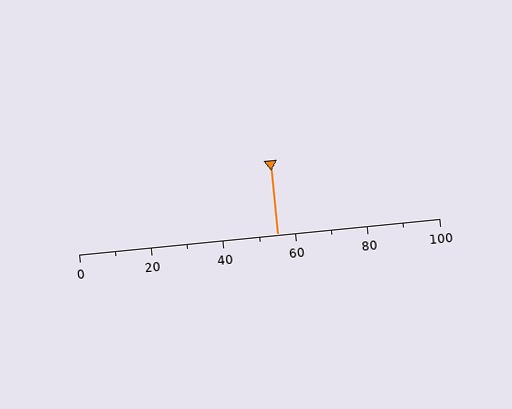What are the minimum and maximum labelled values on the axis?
The axis runs from 0 to 100.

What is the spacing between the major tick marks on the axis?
The major ticks are spaced 20 apart.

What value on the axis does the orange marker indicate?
The marker indicates approximately 55.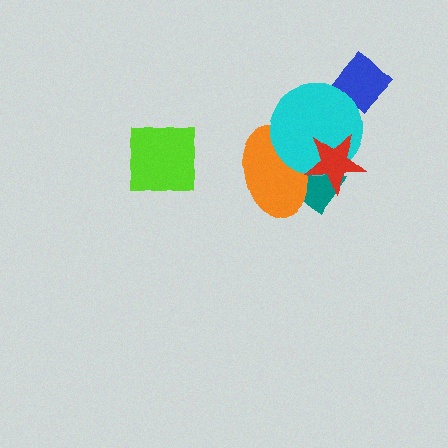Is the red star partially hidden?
No, no other shape covers it.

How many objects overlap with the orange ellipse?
3 objects overlap with the orange ellipse.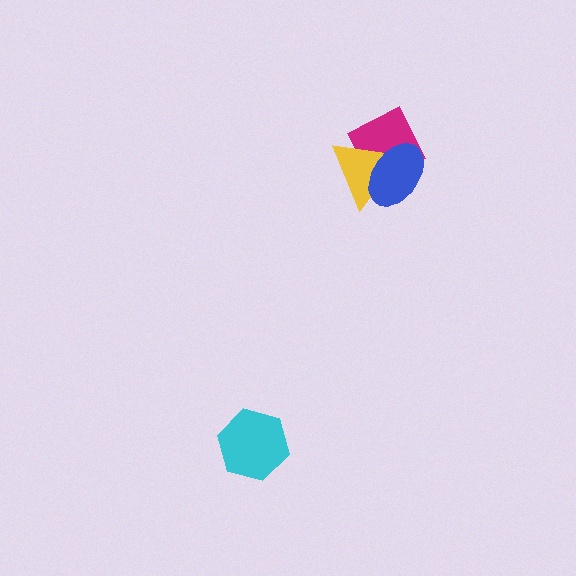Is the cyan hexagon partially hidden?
No, no other shape covers it.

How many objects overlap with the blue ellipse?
2 objects overlap with the blue ellipse.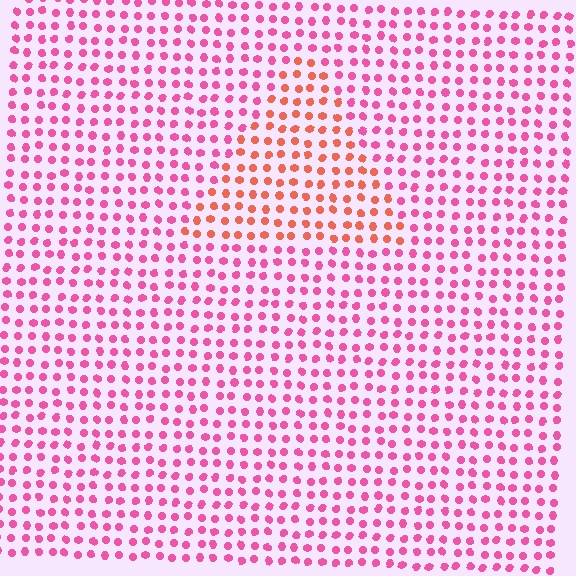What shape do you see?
I see a triangle.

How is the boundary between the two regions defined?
The boundary is defined purely by a slight shift in hue (about 40 degrees). Spacing, size, and orientation are identical on both sides.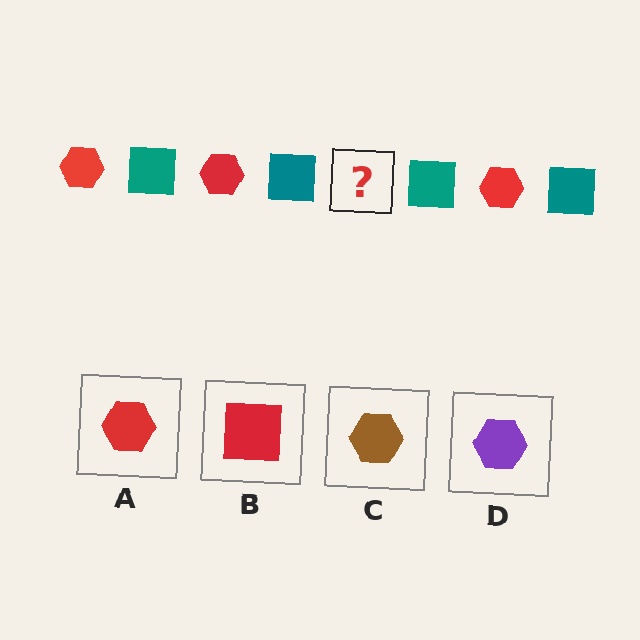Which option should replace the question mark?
Option A.